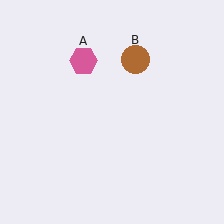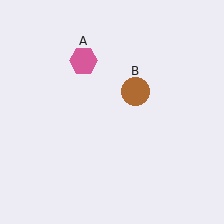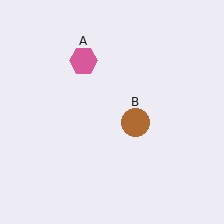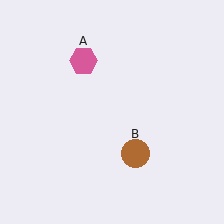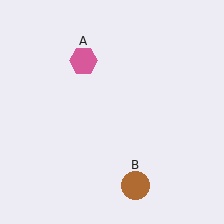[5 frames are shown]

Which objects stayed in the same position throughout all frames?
Pink hexagon (object A) remained stationary.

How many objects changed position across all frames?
1 object changed position: brown circle (object B).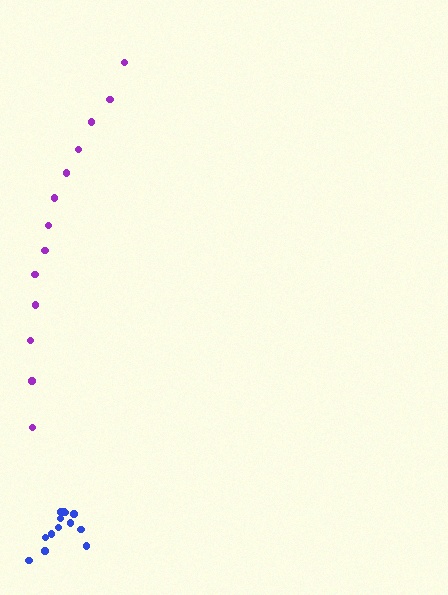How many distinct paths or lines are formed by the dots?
There are 2 distinct paths.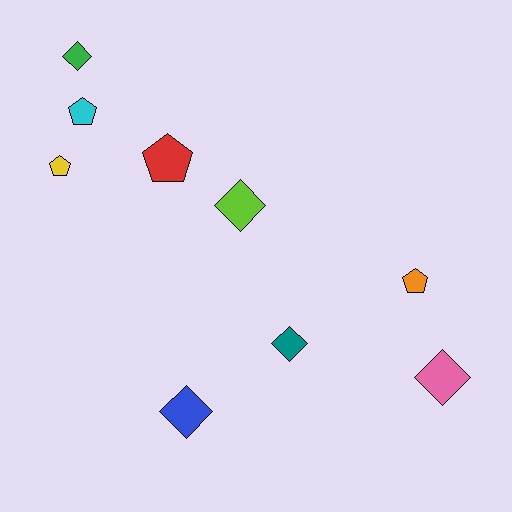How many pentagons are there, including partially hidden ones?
There are 4 pentagons.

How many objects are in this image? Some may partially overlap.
There are 9 objects.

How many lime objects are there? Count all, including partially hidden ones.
There is 1 lime object.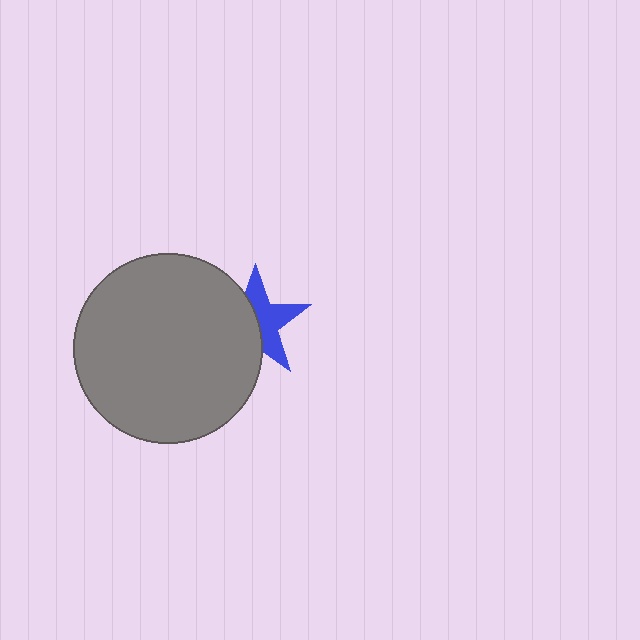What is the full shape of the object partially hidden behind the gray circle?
The partially hidden object is a blue star.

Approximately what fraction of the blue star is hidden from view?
Roughly 49% of the blue star is hidden behind the gray circle.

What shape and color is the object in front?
The object in front is a gray circle.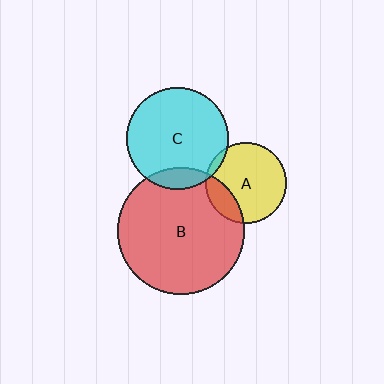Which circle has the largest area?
Circle B (red).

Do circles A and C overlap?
Yes.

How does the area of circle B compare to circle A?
Approximately 2.5 times.